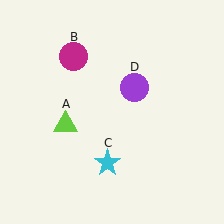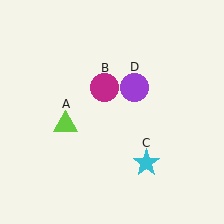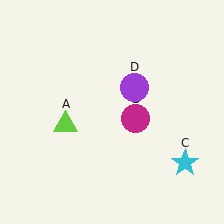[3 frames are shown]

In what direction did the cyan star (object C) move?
The cyan star (object C) moved right.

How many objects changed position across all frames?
2 objects changed position: magenta circle (object B), cyan star (object C).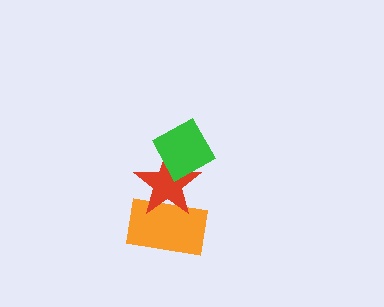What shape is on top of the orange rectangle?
The red star is on top of the orange rectangle.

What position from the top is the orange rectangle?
The orange rectangle is 3rd from the top.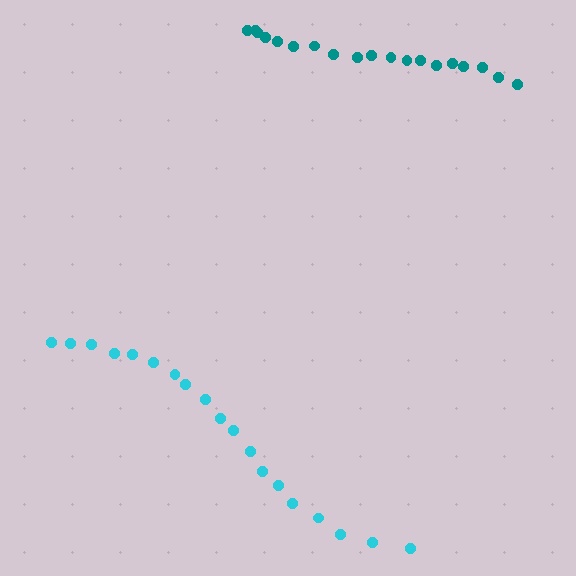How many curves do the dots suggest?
There are 2 distinct paths.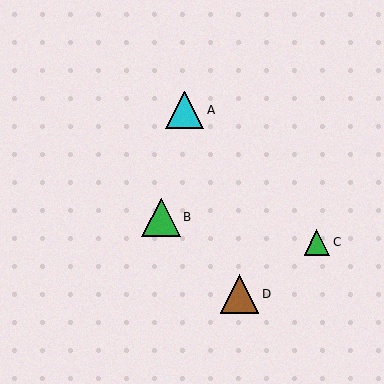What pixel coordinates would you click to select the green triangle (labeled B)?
Click at (161, 218) to select the green triangle B.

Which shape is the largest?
The green triangle (labeled B) is the largest.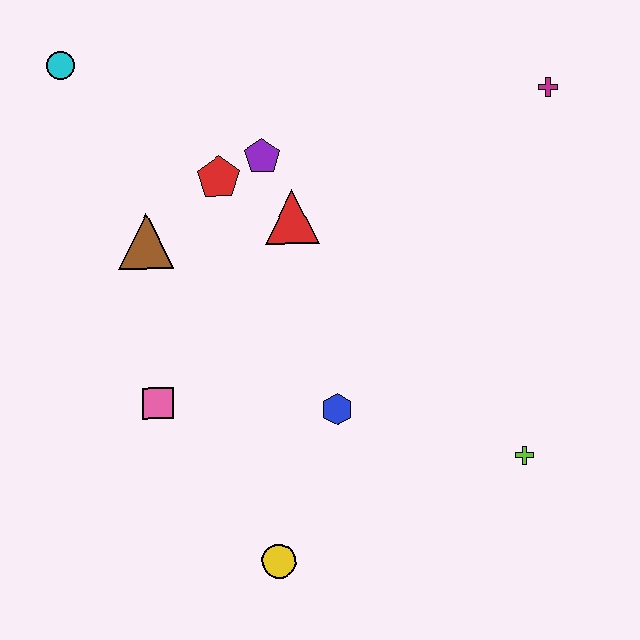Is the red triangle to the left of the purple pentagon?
No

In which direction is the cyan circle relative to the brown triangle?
The cyan circle is above the brown triangle.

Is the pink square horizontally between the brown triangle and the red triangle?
Yes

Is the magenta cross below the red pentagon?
No